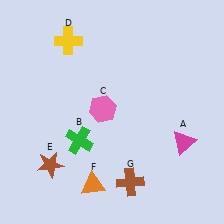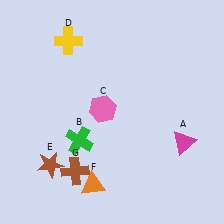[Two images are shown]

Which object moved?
The brown cross (G) moved left.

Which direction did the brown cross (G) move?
The brown cross (G) moved left.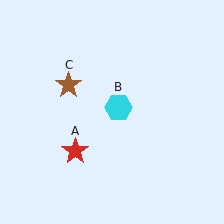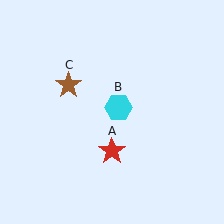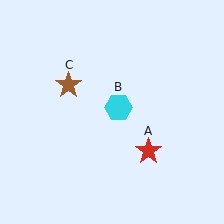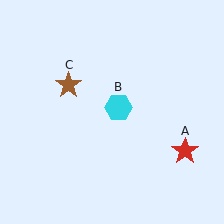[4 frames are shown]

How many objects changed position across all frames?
1 object changed position: red star (object A).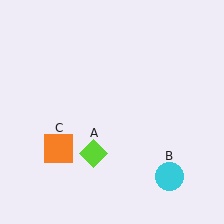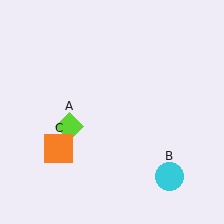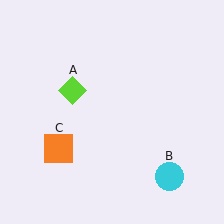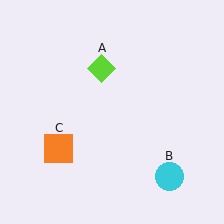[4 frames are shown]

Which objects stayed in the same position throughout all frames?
Cyan circle (object B) and orange square (object C) remained stationary.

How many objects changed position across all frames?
1 object changed position: lime diamond (object A).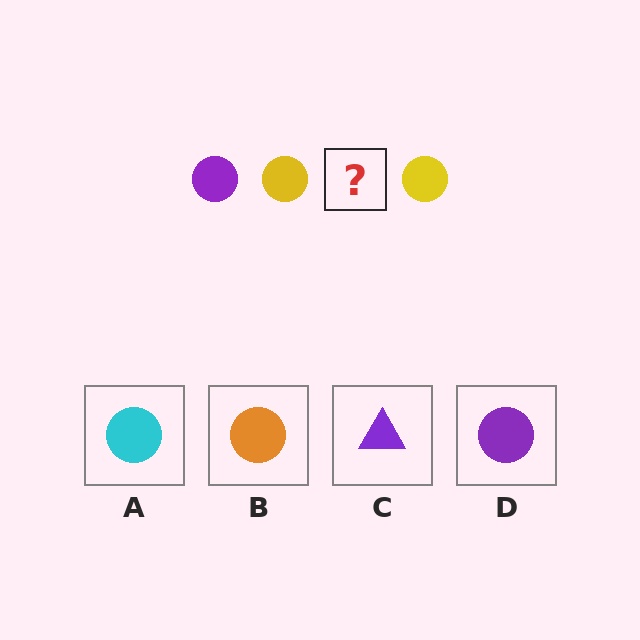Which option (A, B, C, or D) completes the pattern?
D.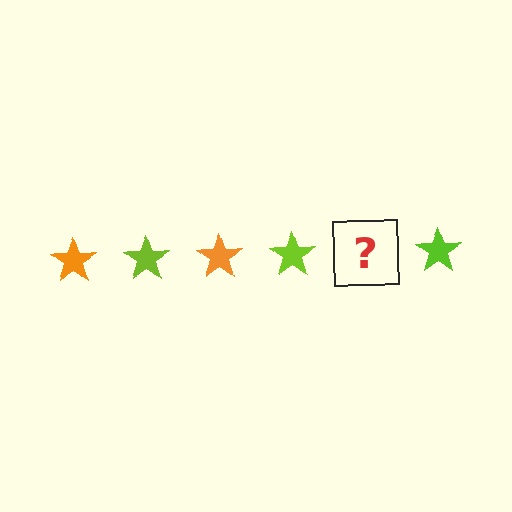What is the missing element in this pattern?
The missing element is an orange star.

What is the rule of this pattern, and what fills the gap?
The rule is that the pattern cycles through orange, lime stars. The gap should be filled with an orange star.